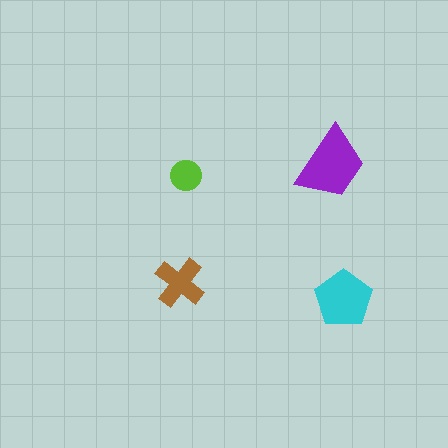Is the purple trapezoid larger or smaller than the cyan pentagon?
Larger.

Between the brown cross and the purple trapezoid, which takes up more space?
The purple trapezoid.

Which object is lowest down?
The cyan pentagon is bottommost.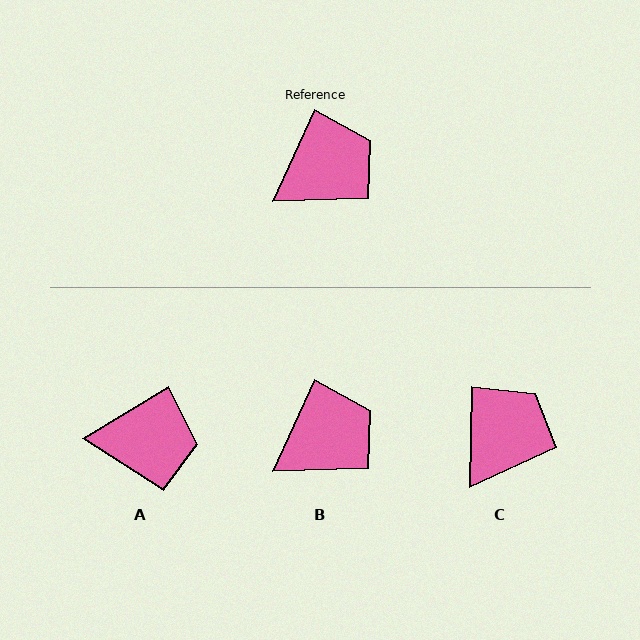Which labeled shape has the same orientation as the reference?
B.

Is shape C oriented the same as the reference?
No, it is off by about 23 degrees.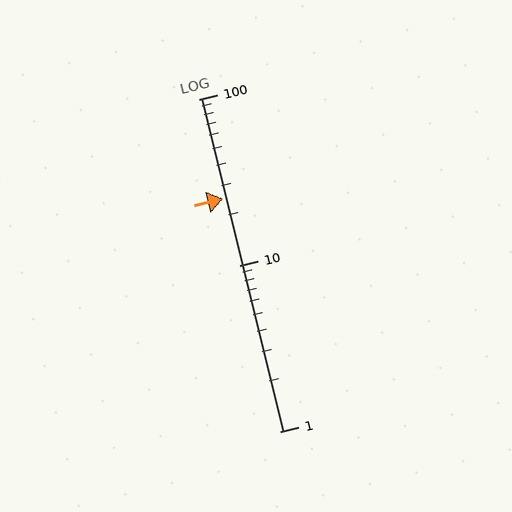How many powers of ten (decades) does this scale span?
The scale spans 2 decades, from 1 to 100.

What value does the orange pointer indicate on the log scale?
The pointer indicates approximately 25.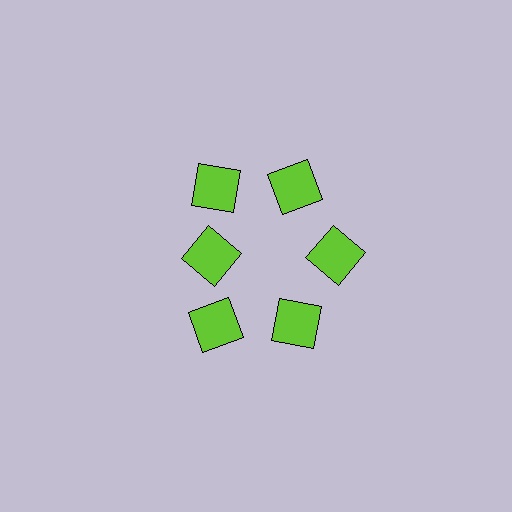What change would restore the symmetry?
The symmetry would be restored by moving it outward, back onto the ring so that all 6 squares sit at equal angles and equal distance from the center.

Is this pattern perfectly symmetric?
No. The 6 lime squares are arranged in a ring, but one element near the 9 o'clock position is pulled inward toward the center, breaking the 6-fold rotational symmetry.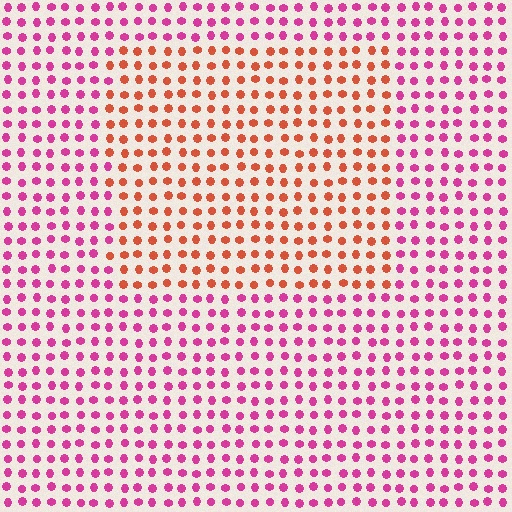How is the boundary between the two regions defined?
The boundary is defined purely by a slight shift in hue (about 48 degrees). Spacing, size, and orientation are identical on both sides.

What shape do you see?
I see a rectangle.